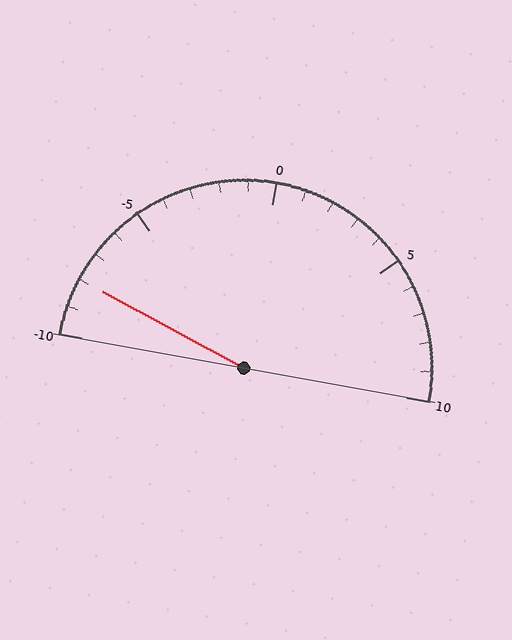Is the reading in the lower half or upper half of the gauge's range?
The reading is in the lower half of the range (-10 to 10).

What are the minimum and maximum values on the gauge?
The gauge ranges from -10 to 10.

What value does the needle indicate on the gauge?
The needle indicates approximately -8.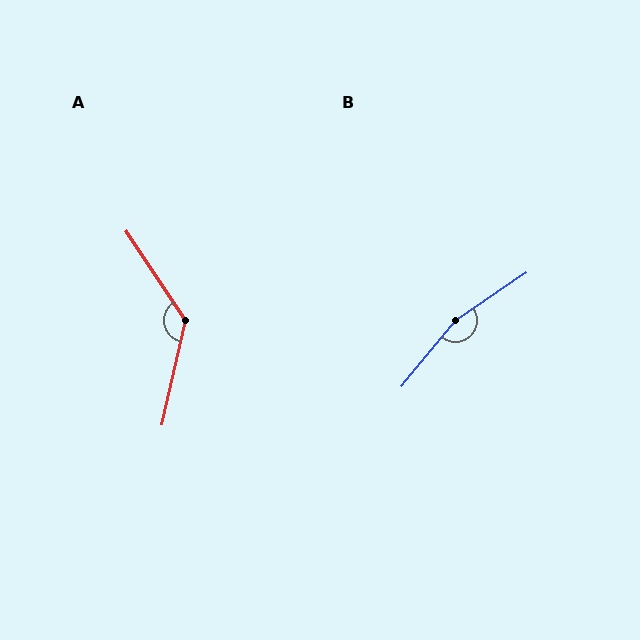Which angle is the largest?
B, at approximately 164 degrees.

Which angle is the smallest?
A, at approximately 133 degrees.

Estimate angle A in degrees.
Approximately 133 degrees.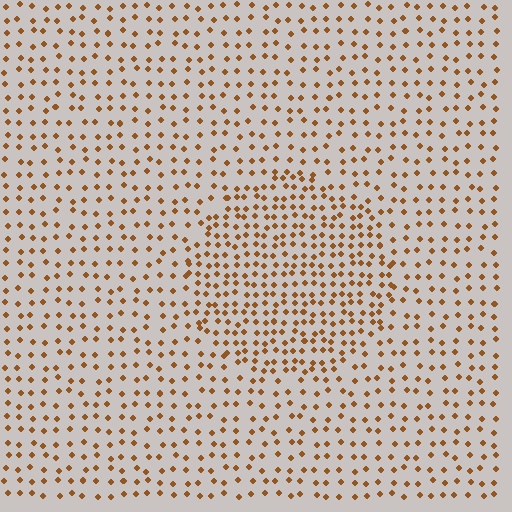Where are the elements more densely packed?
The elements are more densely packed inside the circle boundary.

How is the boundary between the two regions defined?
The boundary is defined by a change in element density (approximately 1.8x ratio). All elements are the same color, size, and shape.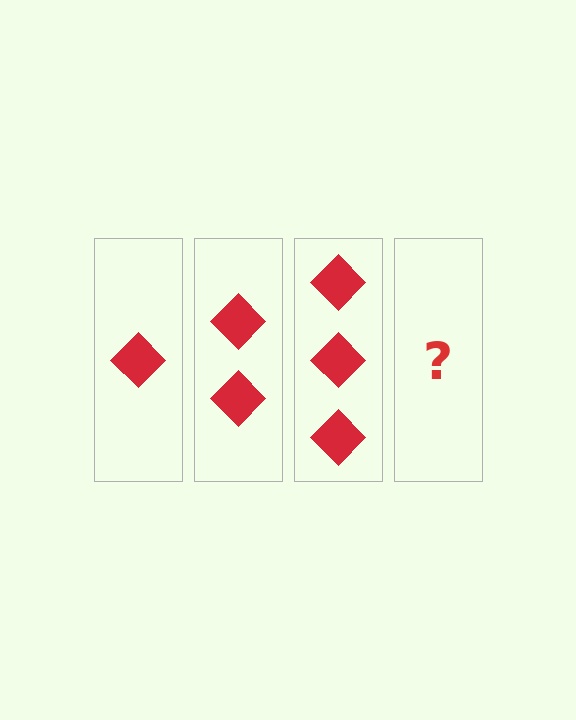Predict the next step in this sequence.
The next step is 4 diamonds.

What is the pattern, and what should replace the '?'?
The pattern is that each step adds one more diamond. The '?' should be 4 diamonds.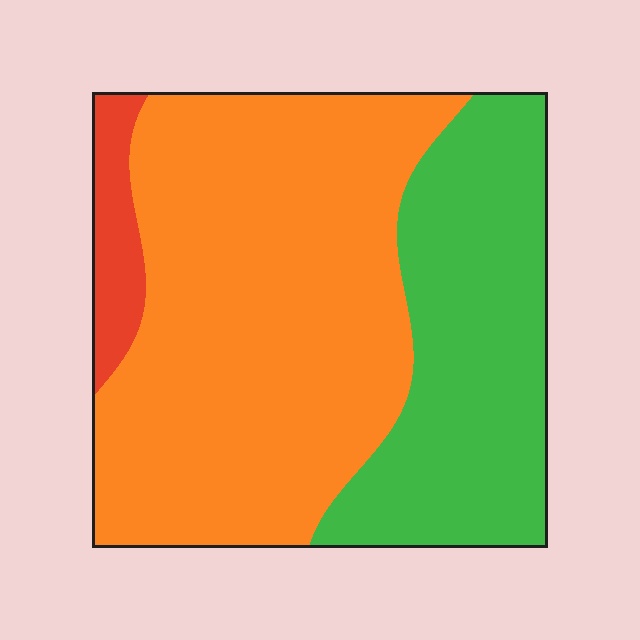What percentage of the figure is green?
Green covers 33% of the figure.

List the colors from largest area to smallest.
From largest to smallest: orange, green, red.